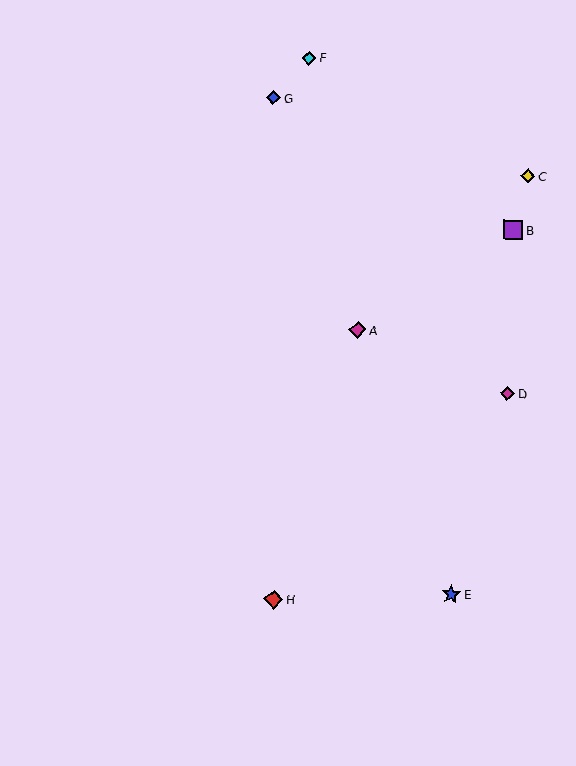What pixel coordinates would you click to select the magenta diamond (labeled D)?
Click at (507, 393) to select the magenta diamond D.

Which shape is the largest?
The blue star (labeled E) is the largest.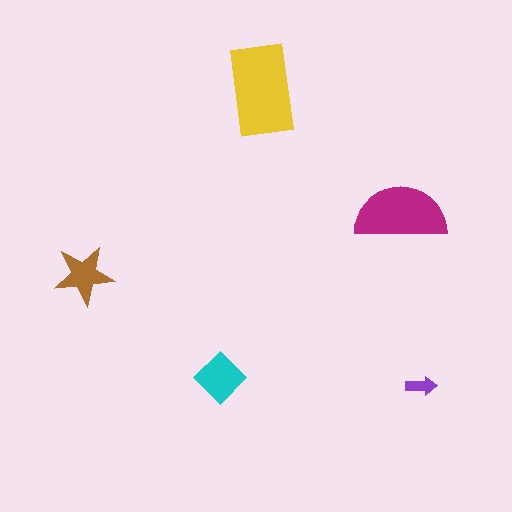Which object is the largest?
The yellow rectangle.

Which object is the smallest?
The purple arrow.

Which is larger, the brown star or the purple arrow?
The brown star.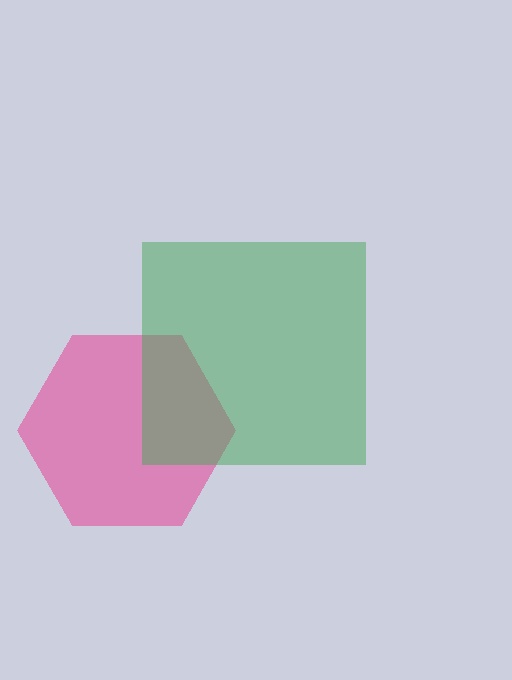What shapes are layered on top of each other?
The layered shapes are: a pink hexagon, a green square.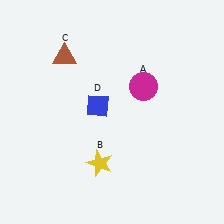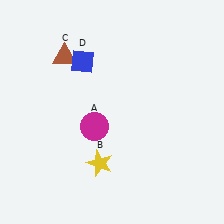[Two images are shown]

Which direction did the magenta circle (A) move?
The magenta circle (A) moved left.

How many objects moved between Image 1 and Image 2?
2 objects moved between the two images.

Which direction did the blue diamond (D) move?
The blue diamond (D) moved up.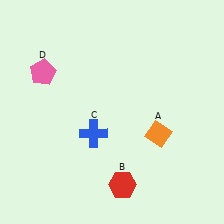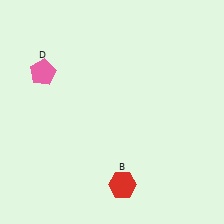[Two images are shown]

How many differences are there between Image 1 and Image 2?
There are 2 differences between the two images.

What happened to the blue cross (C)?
The blue cross (C) was removed in Image 2. It was in the bottom-left area of Image 1.